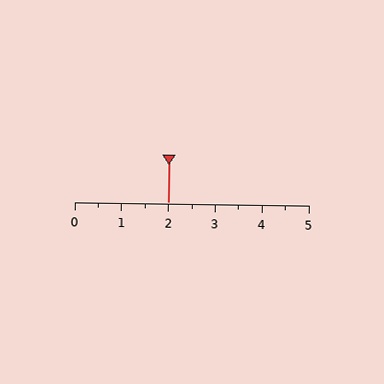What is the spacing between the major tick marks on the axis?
The major ticks are spaced 1 apart.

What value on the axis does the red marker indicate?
The marker indicates approximately 2.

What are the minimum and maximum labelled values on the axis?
The axis runs from 0 to 5.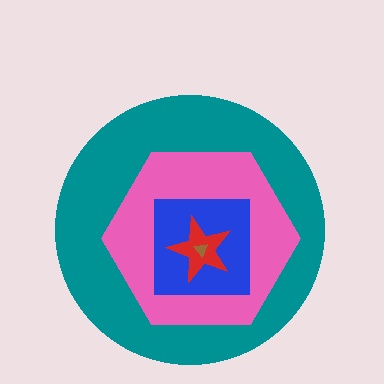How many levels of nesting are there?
5.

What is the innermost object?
The brown triangle.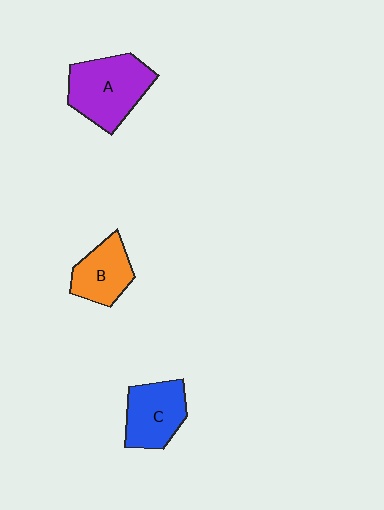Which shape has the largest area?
Shape A (purple).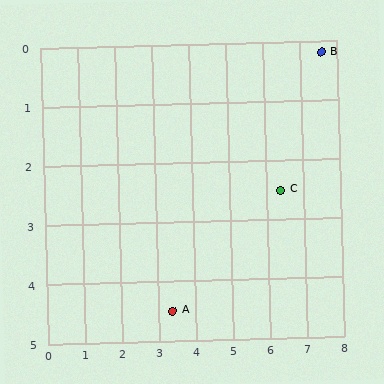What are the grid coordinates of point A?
Point A is at approximately (3.4, 4.5).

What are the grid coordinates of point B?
Point B is at approximately (7.6, 0.2).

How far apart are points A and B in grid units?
Points A and B are about 6.0 grid units apart.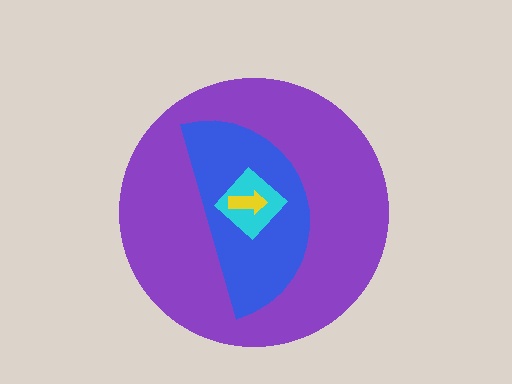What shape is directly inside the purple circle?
The blue semicircle.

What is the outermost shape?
The purple circle.